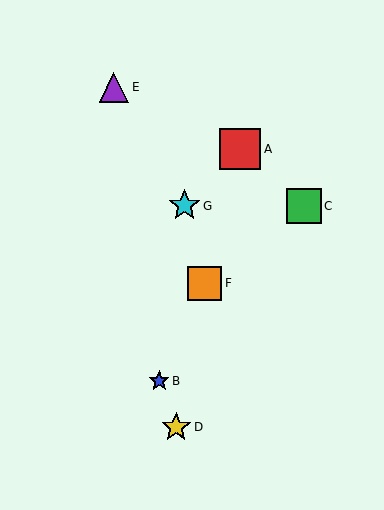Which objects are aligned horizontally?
Objects C, G are aligned horizontally.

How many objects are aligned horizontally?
2 objects (C, G) are aligned horizontally.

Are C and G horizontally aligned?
Yes, both are at y≈206.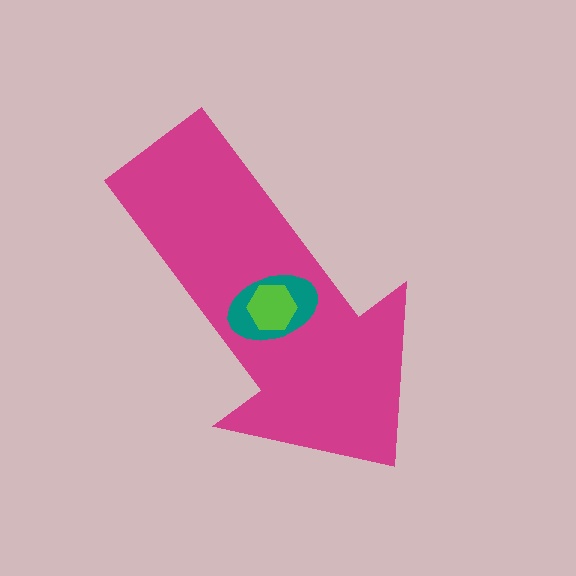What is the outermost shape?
The magenta arrow.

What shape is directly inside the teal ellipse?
The lime hexagon.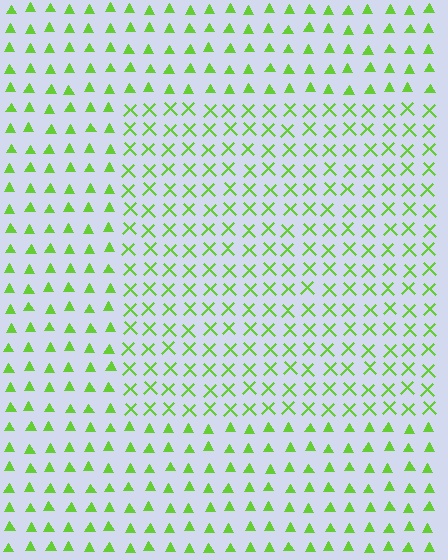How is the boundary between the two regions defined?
The boundary is defined by a change in element shape: X marks inside vs. triangles outside. All elements share the same color and spacing.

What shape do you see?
I see a rectangle.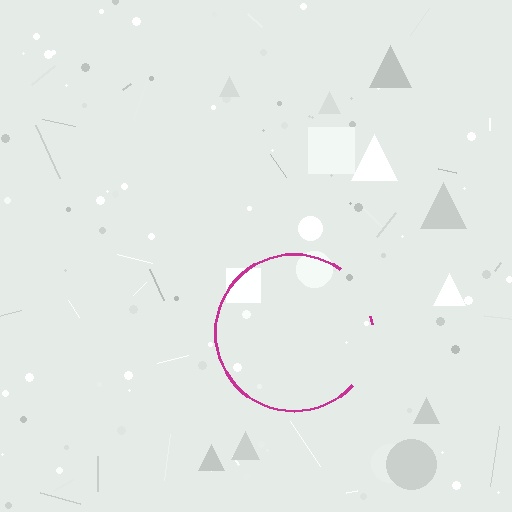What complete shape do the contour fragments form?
The contour fragments form a circle.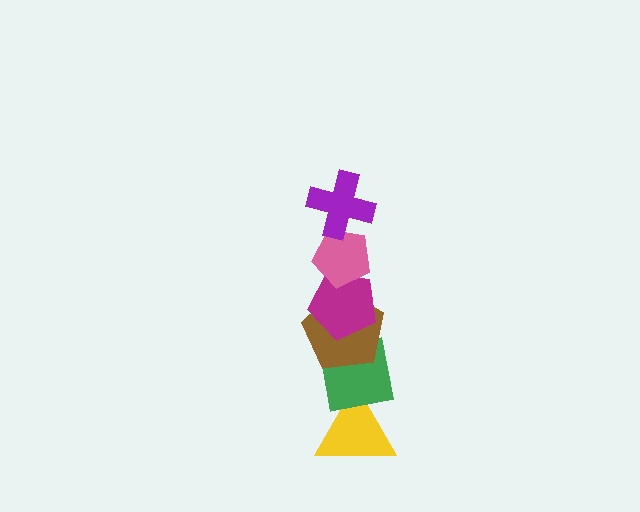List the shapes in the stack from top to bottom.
From top to bottom: the purple cross, the pink pentagon, the magenta pentagon, the brown pentagon, the green square, the yellow triangle.